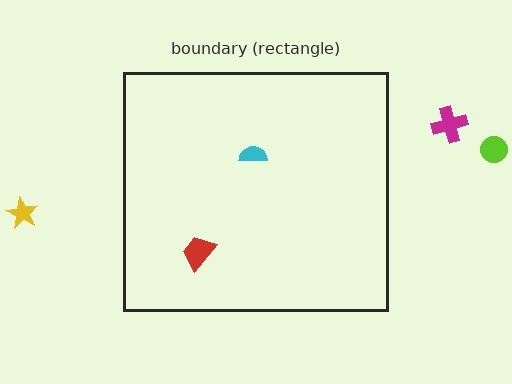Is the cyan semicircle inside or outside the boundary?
Inside.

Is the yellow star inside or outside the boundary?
Outside.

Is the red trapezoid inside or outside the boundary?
Inside.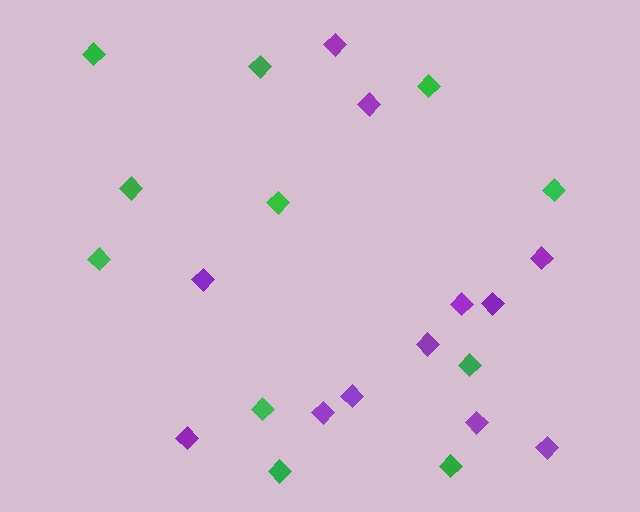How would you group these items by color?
There are 2 groups: one group of green diamonds (11) and one group of purple diamonds (12).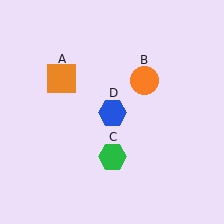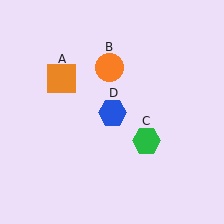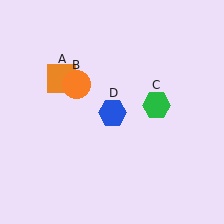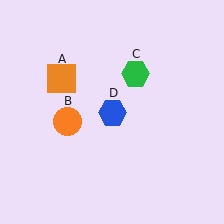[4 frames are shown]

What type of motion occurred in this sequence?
The orange circle (object B), green hexagon (object C) rotated counterclockwise around the center of the scene.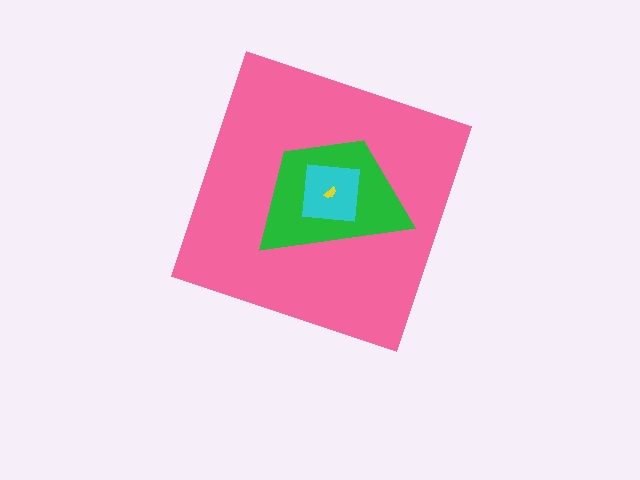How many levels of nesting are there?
4.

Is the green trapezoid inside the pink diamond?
Yes.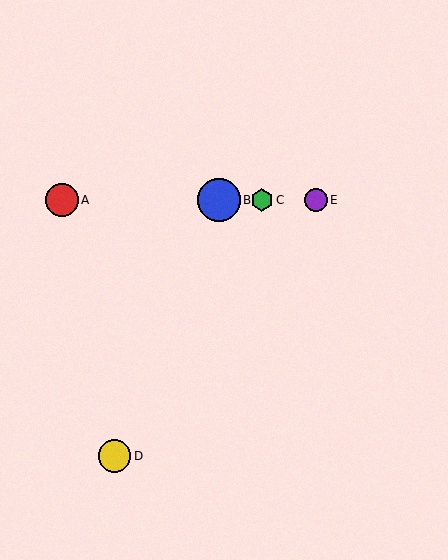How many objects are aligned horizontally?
4 objects (A, B, C, E) are aligned horizontally.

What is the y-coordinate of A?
Object A is at y≈200.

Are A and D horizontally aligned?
No, A is at y≈200 and D is at y≈456.